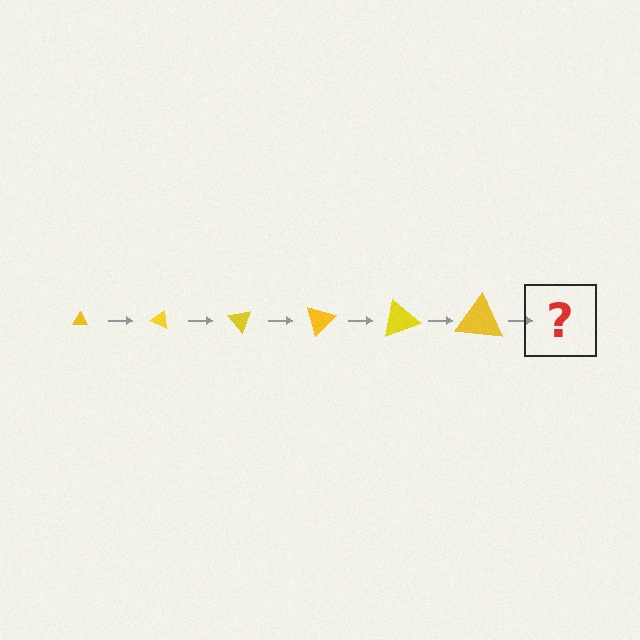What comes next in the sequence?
The next element should be a triangle, larger than the previous one and rotated 150 degrees from the start.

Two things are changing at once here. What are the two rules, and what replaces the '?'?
The two rules are that the triangle grows larger each step and it rotates 25 degrees each step. The '?' should be a triangle, larger than the previous one and rotated 150 degrees from the start.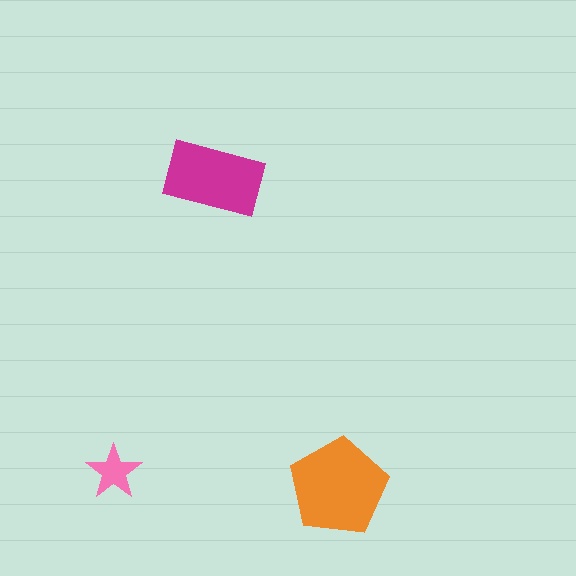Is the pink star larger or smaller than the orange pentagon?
Smaller.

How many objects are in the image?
There are 3 objects in the image.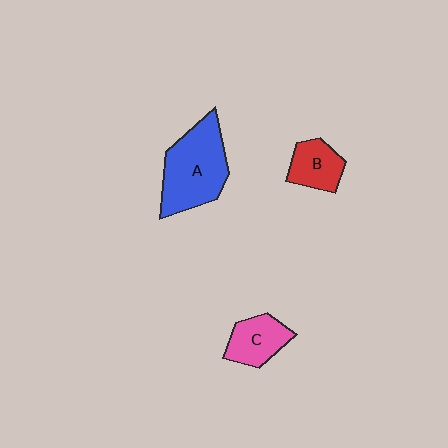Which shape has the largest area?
Shape A (blue).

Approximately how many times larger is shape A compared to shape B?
Approximately 2.1 times.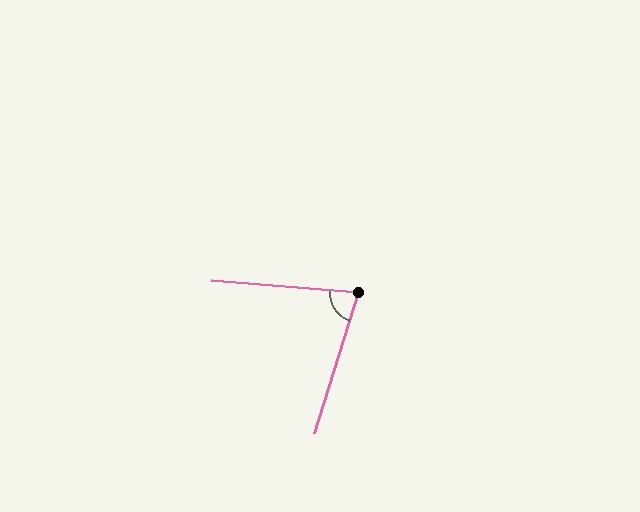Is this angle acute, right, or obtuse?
It is acute.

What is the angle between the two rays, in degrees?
Approximately 78 degrees.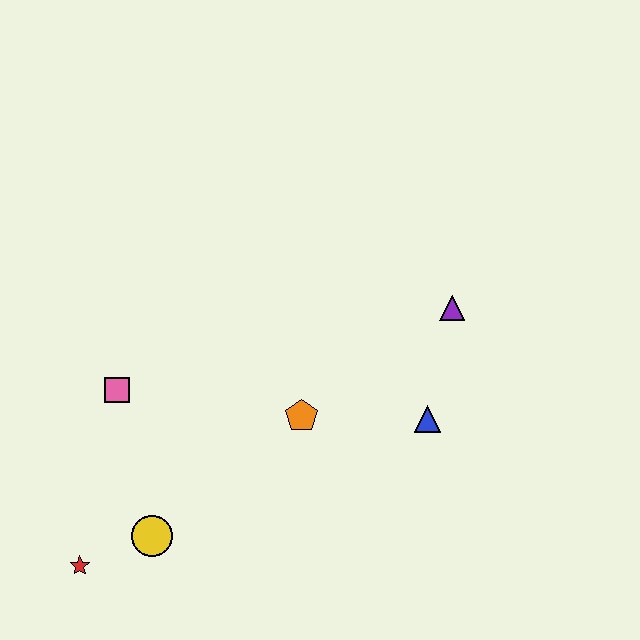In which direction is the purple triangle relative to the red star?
The purple triangle is to the right of the red star.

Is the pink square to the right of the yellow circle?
No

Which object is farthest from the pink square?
The purple triangle is farthest from the pink square.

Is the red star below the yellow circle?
Yes